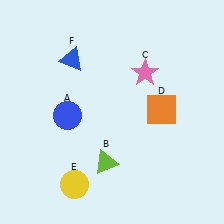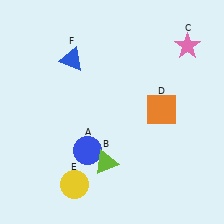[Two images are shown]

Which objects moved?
The objects that moved are: the blue circle (A), the pink star (C).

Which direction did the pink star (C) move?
The pink star (C) moved right.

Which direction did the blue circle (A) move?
The blue circle (A) moved down.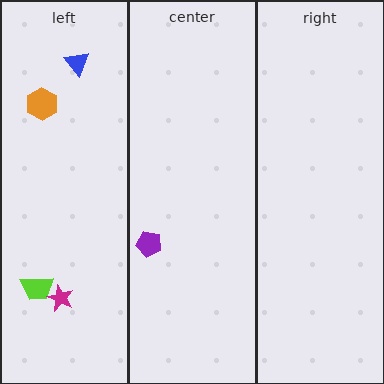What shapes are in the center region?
The purple pentagon.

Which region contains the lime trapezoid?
The left region.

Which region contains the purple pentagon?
The center region.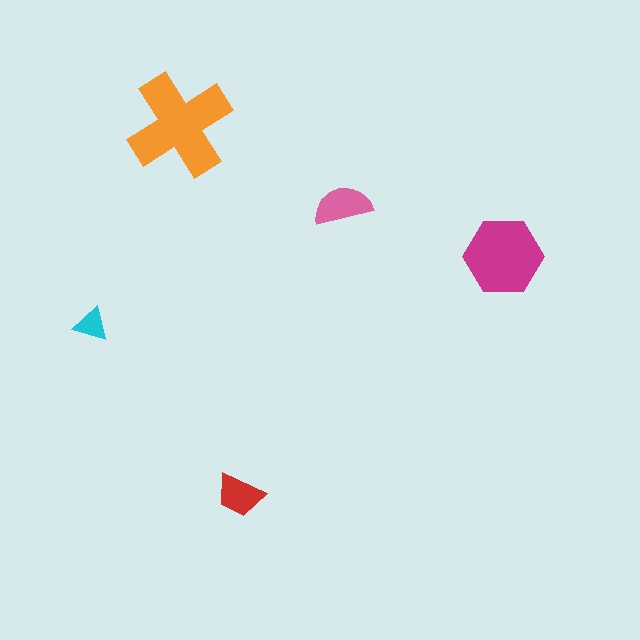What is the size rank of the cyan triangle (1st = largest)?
5th.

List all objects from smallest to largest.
The cyan triangle, the red trapezoid, the pink semicircle, the magenta hexagon, the orange cross.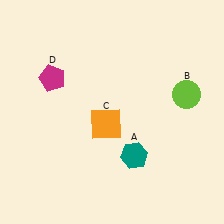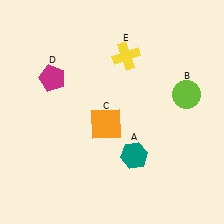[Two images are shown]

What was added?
A yellow cross (E) was added in Image 2.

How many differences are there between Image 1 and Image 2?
There is 1 difference between the two images.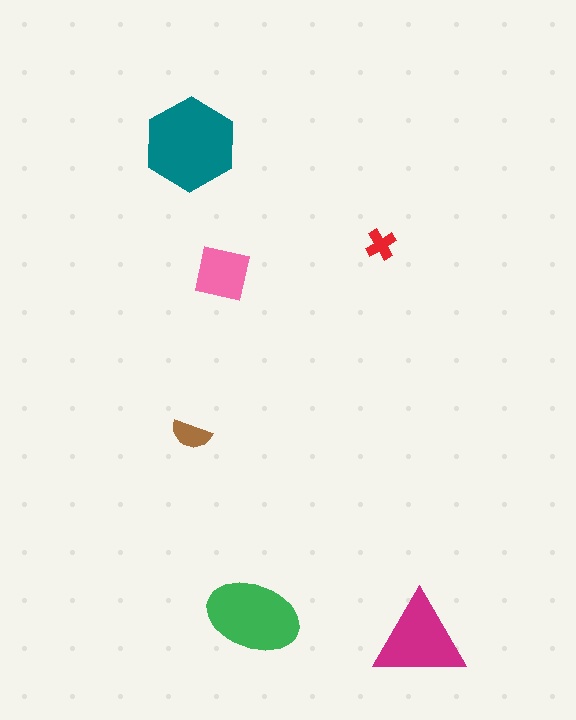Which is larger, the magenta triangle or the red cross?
The magenta triangle.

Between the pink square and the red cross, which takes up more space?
The pink square.